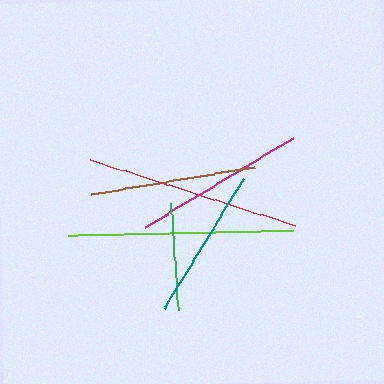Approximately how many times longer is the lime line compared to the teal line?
The lime line is approximately 1.5 times the length of the teal line.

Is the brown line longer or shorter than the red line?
The red line is longer than the brown line.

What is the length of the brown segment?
The brown segment is approximately 165 pixels long.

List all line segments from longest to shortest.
From longest to shortest: lime, red, magenta, brown, teal, green.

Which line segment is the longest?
The lime line is the longest at approximately 225 pixels.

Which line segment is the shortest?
The green line is the shortest at approximately 107 pixels.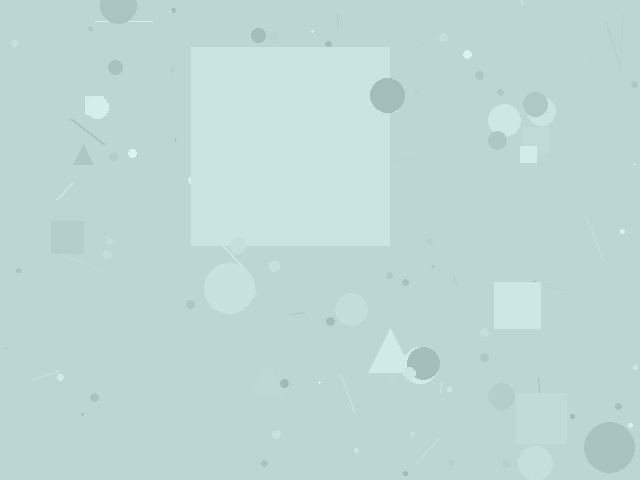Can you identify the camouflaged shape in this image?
The camouflaged shape is a square.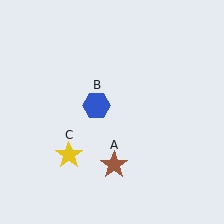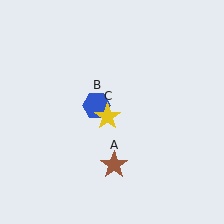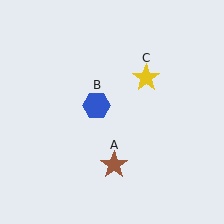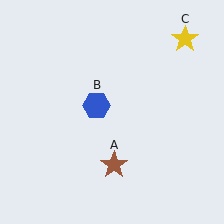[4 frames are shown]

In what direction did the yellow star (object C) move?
The yellow star (object C) moved up and to the right.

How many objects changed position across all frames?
1 object changed position: yellow star (object C).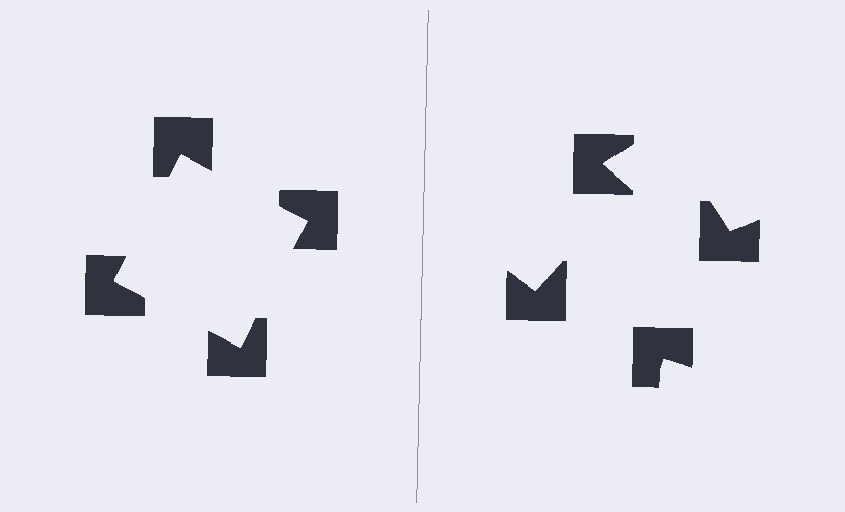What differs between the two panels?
The notched squares are positioned identically on both sides; only the wedge orientations differ. On the left they align to a square; on the right they are misaligned.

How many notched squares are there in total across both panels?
8 — 4 on each side.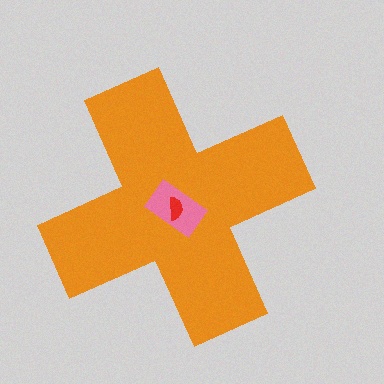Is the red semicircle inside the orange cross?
Yes.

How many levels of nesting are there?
3.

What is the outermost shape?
The orange cross.